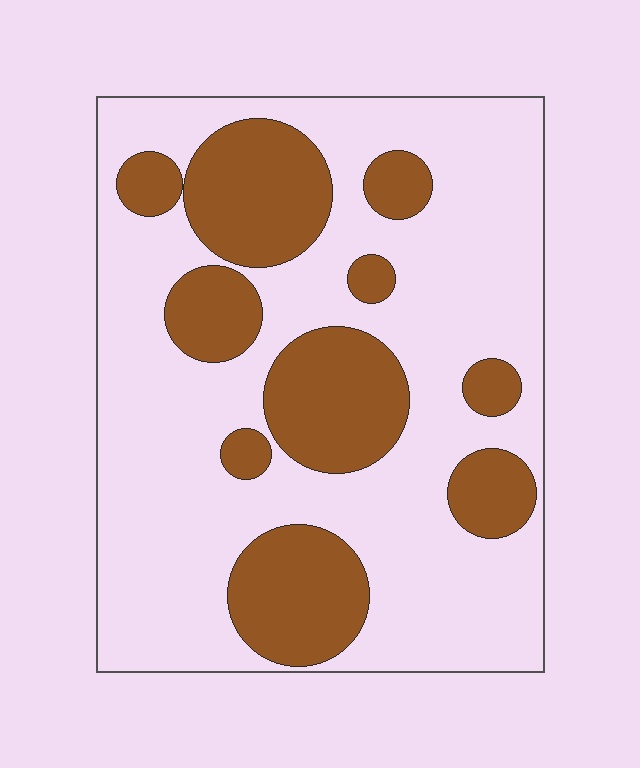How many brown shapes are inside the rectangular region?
10.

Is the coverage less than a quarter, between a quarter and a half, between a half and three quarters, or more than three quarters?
Between a quarter and a half.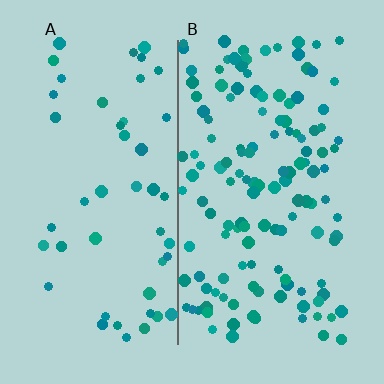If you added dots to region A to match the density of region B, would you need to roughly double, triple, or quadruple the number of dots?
Approximately triple.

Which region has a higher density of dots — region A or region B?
B (the right).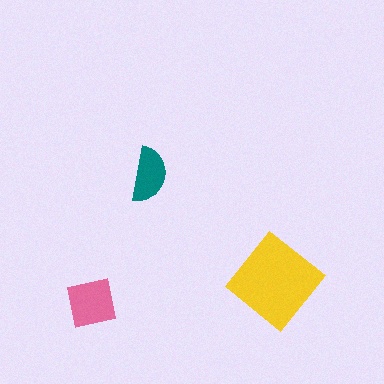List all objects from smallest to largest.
The teal semicircle, the pink square, the yellow diamond.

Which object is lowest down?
The pink square is bottommost.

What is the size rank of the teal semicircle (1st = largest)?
3rd.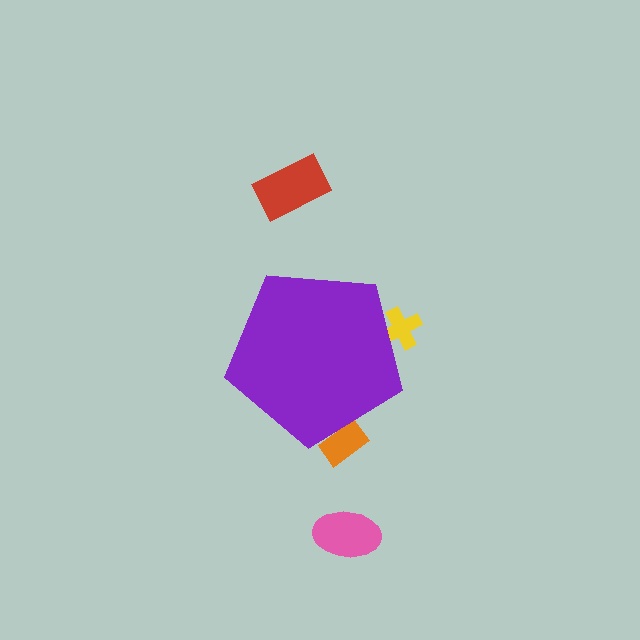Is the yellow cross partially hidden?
Yes, the yellow cross is partially hidden behind the purple pentagon.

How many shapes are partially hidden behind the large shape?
2 shapes are partially hidden.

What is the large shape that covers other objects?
A purple pentagon.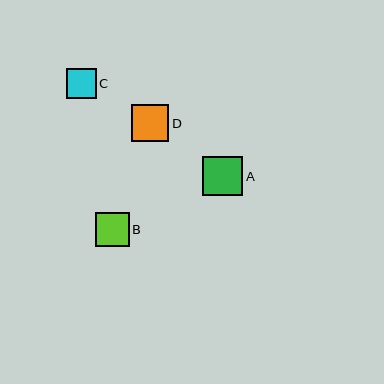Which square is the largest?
Square A is the largest with a size of approximately 40 pixels.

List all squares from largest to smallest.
From largest to smallest: A, D, B, C.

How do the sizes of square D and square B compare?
Square D and square B are approximately the same size.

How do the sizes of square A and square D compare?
Square A and square D are approximately the same size.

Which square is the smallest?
Square C is the smallest with a size of approximately 30 pixels.